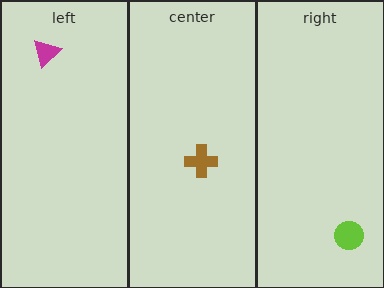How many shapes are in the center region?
1.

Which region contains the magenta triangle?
The left region.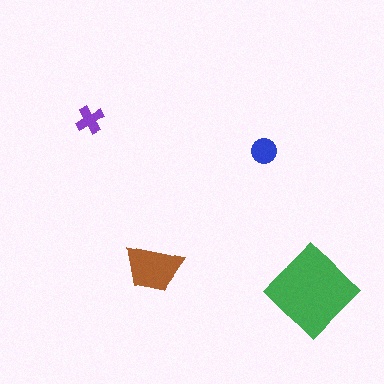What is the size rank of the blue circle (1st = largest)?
3rd.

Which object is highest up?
The purple cross is topmost.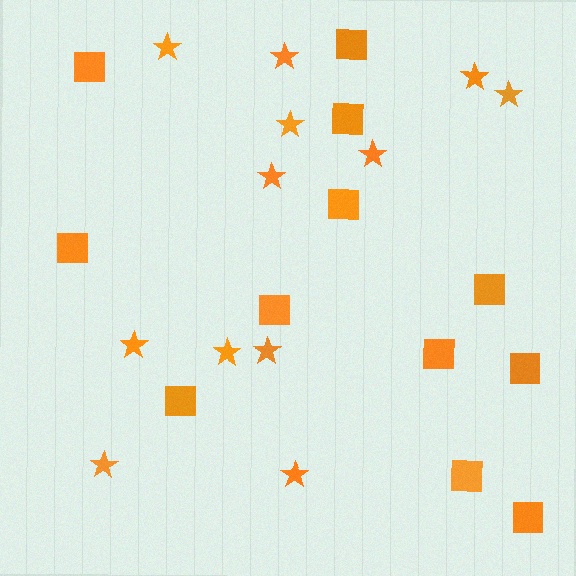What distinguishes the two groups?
There are 2 groups: one group of squares (12) and one group of stars (12).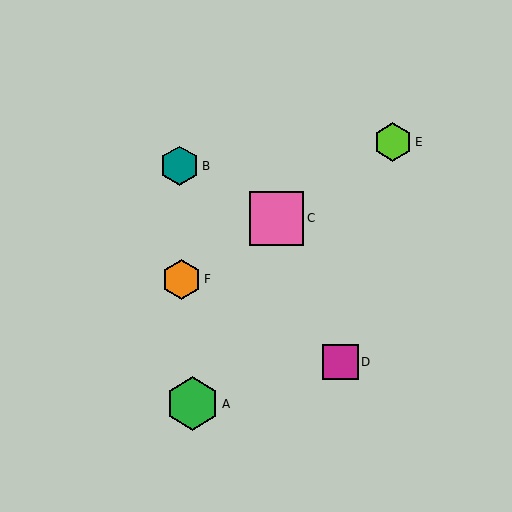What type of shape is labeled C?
Shape C is a pink square.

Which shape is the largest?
The pink square (labeled C) is the largest.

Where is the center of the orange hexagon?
The center of the orange hexagon is at (182, 279).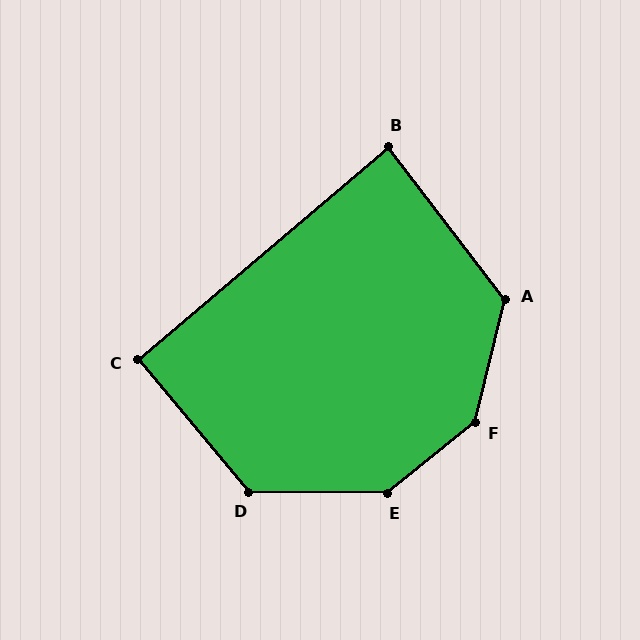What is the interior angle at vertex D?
Approximately 130 degrees (obtuse).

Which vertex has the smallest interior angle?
B, at approximately 87 degrees.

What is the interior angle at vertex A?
Approximately 129 degrees (obtuse).